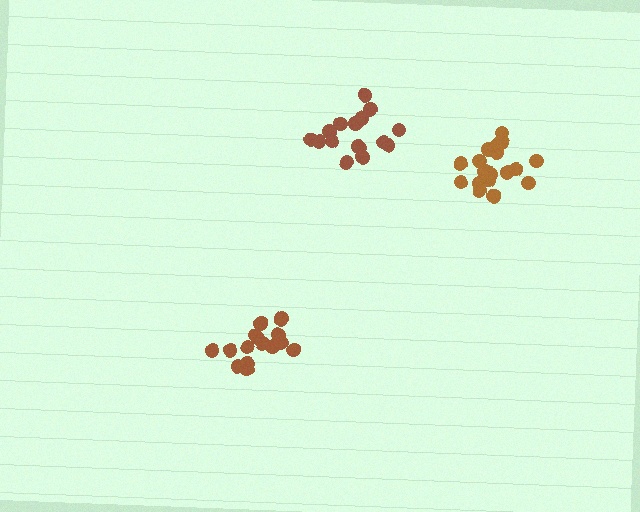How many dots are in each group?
Group 1: 16 dots, Group 2: 18 dots, Group 3: 16 dots (50 total).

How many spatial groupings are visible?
There are 3 spatial groupings.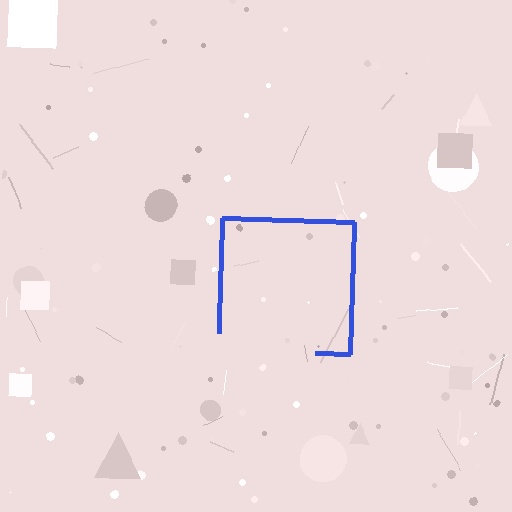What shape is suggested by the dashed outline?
The dashed outline suggests a square.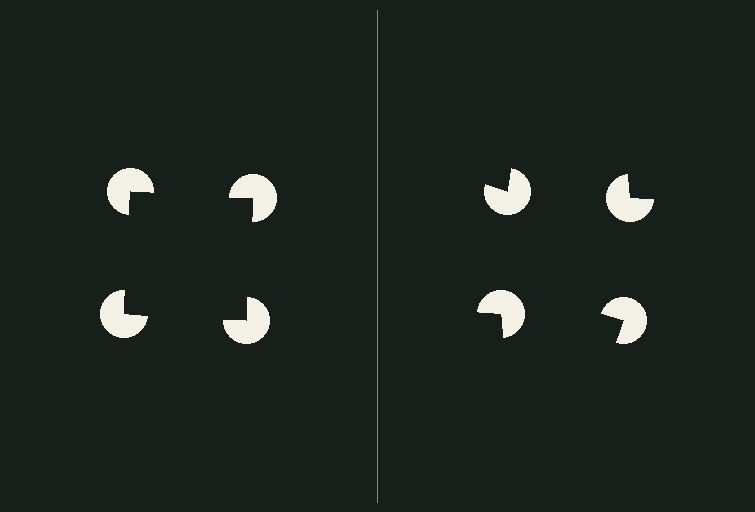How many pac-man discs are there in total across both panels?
8 — 4 on each side.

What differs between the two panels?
The pac-man discs are positioned identically on both sides; only the wedge orientations differ. On the left they align to a square; on the right they are misaligned.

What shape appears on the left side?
An illusory square.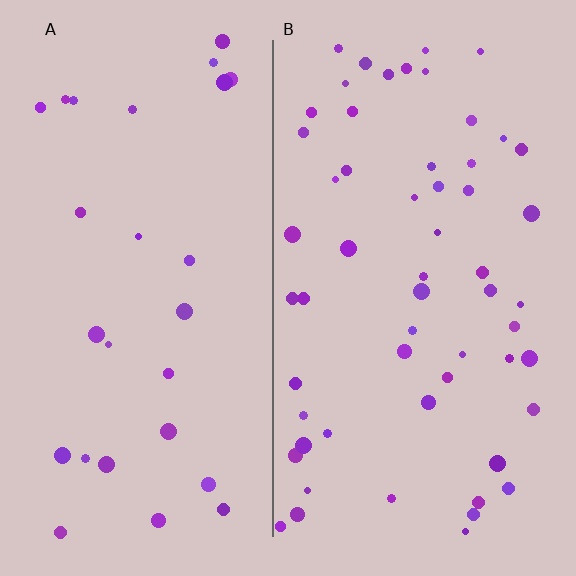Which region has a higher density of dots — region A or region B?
B (the right).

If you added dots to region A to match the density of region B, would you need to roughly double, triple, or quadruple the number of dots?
Approximately double.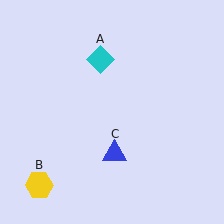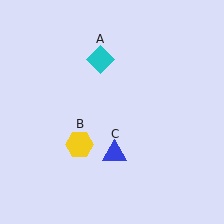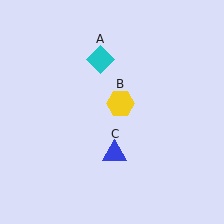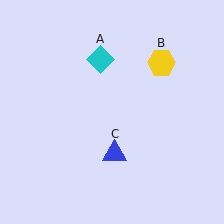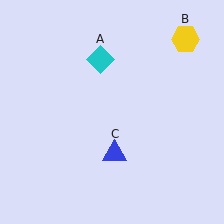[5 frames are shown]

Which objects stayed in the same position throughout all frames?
Cyan diamond (object A) and blue triangle (object C) remained stationary.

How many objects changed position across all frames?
1 object changed position: yellow hexagon (object B).